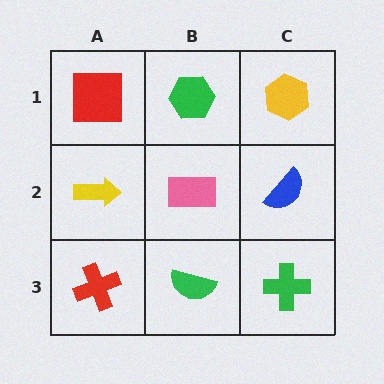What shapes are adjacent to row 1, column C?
A blue semicircle (row 2, column C), a green hexagon (row 1, column B).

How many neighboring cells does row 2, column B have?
4.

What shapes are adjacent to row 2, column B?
A green hexagon (row 1, column B), a green semicircle (row 3, column B), a yellow arrow (row 2, column A), a blue semicircle (row 2, column C).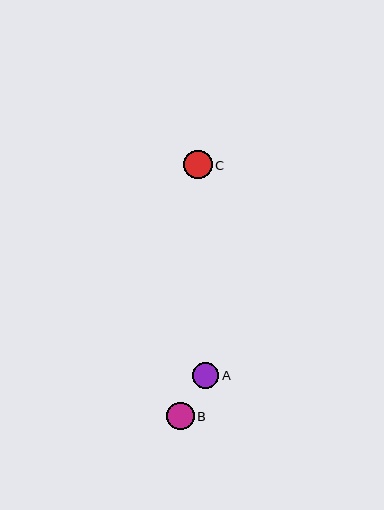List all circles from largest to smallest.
From largest to smallest: C, B, A.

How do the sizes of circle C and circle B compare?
Circle C and circle B are approximately the same size.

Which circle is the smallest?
Circle A is the smallest with a size of approximately 26 pixels.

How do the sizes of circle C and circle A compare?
Circle C and circle A are approximately the same size.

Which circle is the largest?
Circle C is the largest with a size of approximately 29 pixels.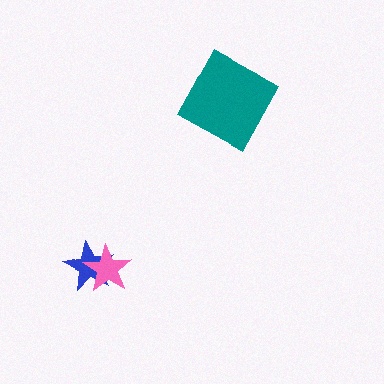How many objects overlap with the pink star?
1 object overlaps with the pink star.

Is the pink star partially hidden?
No, no other shape covers it.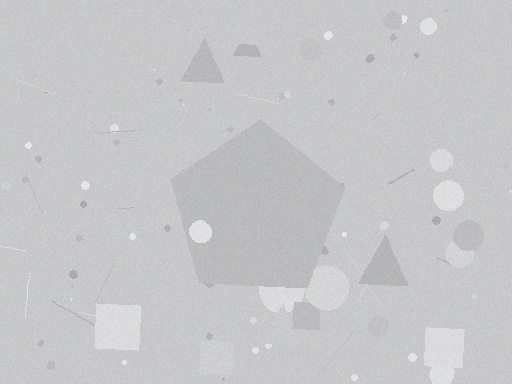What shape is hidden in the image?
A pentagon is hidden in the image.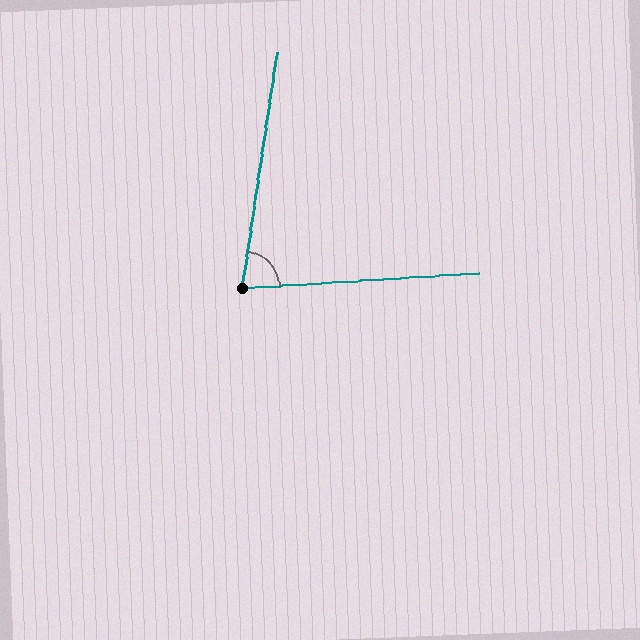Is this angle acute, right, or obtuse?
It is acute.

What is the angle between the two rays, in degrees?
Approximately 78 degrees.